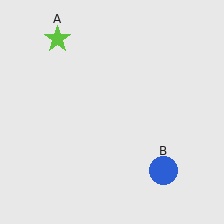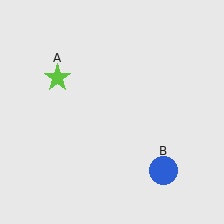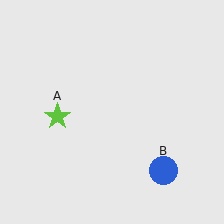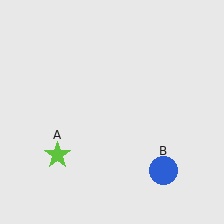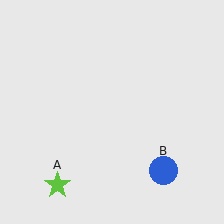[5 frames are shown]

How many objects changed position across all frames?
1 object changed position: lime star (object A).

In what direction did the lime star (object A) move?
The lime star (object A) moved down.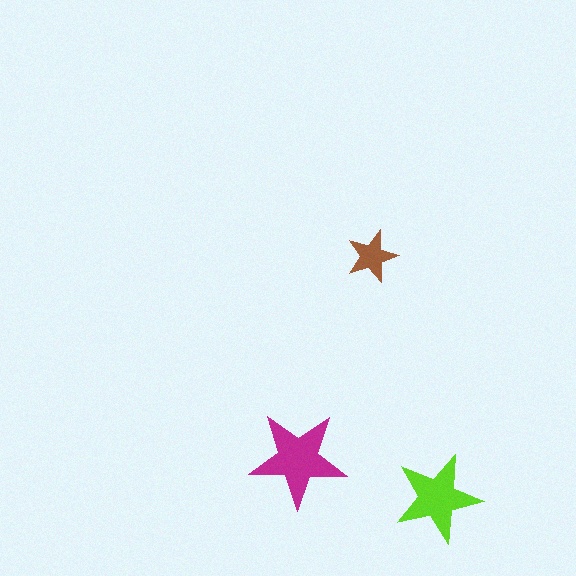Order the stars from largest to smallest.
the magenta one, the lime one, the brown one.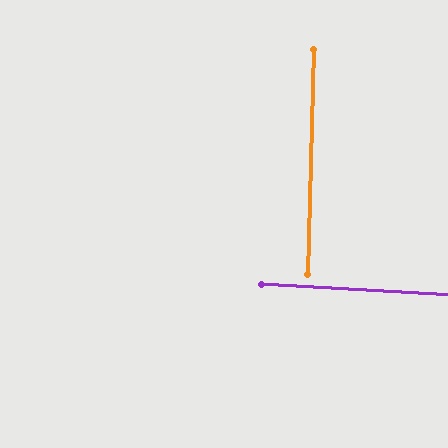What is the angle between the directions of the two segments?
Approximately 89 degrees.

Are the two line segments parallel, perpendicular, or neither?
Perpendicular — they meet at approximately 89°.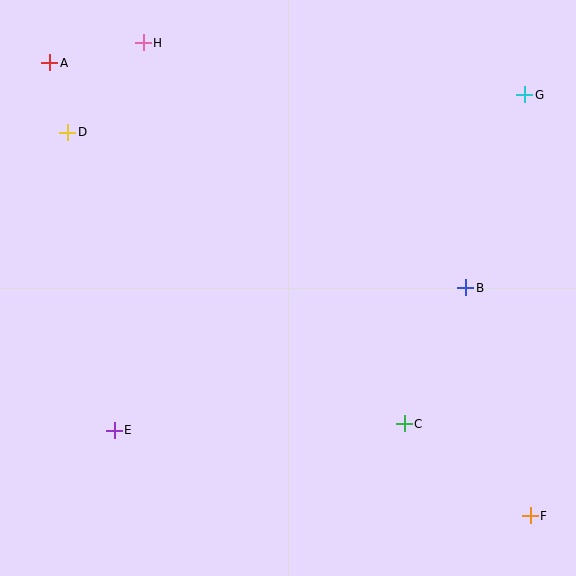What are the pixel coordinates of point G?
Point G is at (525, 95).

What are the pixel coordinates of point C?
Point C is at (404, 424).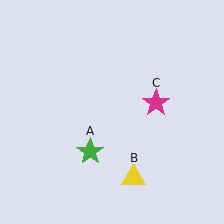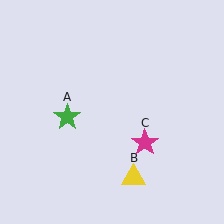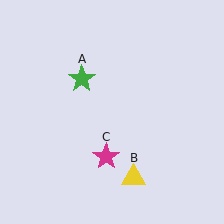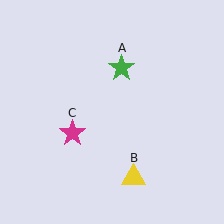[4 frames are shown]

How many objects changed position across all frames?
2 objects changed position: green star (object A), magenta star (object C).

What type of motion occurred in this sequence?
The green star (object A), magenta star (object C) rotated clockwise around the center of the scene.